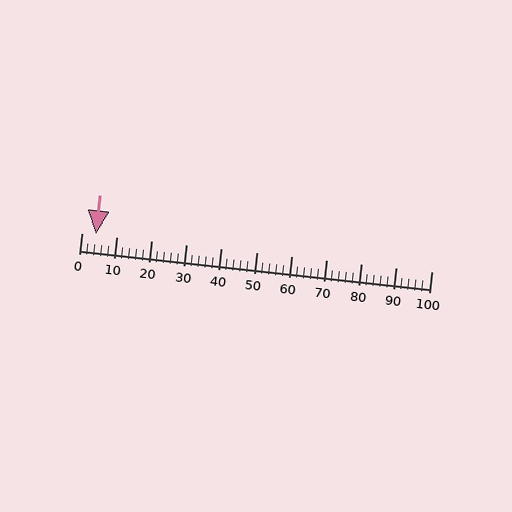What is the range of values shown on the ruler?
The ruler shows values from 0 to 100.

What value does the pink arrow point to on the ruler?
The pink arrow points to approximately 4.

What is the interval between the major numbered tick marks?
The major tick marks are spaced 10 units apart.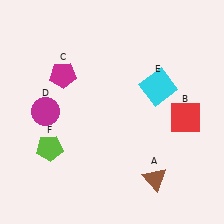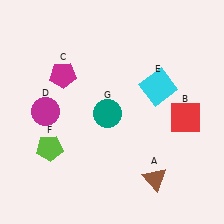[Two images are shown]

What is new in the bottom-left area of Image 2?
A teal circle (G) was added in the bottom-left area of Image 2.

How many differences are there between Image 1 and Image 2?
There is 1 difference between the two images.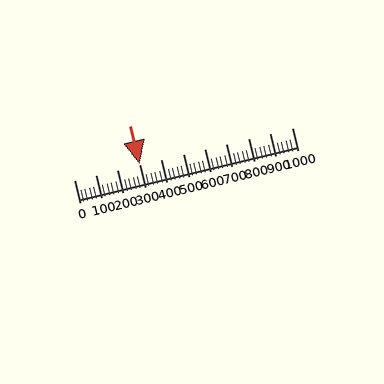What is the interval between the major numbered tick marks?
The major tick marks are spaced 100 units apart.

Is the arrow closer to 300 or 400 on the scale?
The arrow is closer to 300.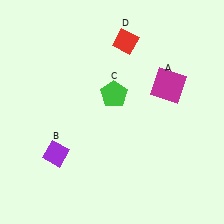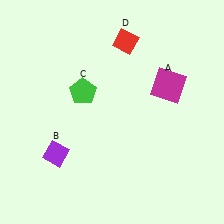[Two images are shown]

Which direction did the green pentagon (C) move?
The green pentagon (C) moved left.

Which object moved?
The green pentagon (C) moved left.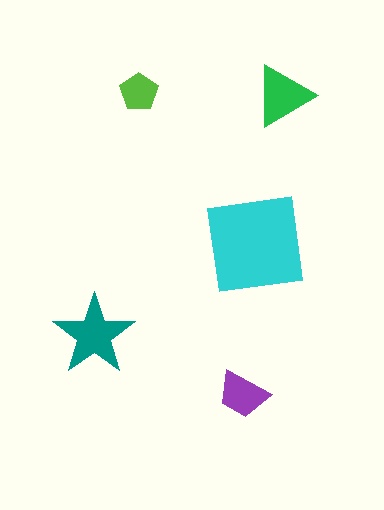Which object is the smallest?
The lime pentagon.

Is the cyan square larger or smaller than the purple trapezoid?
Larger.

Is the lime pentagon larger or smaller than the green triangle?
Smaller.